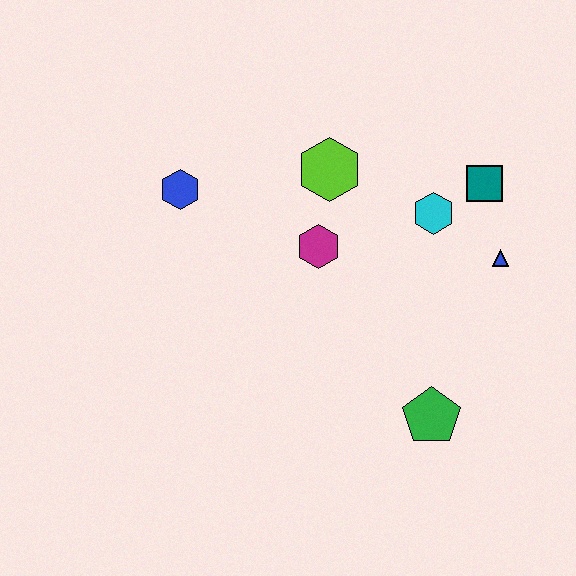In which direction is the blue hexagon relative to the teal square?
The blue hexagon is to the left of the teal square.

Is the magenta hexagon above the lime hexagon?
No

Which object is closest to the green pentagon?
The blue triangle is closest to the green pentagon.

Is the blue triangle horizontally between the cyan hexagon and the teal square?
No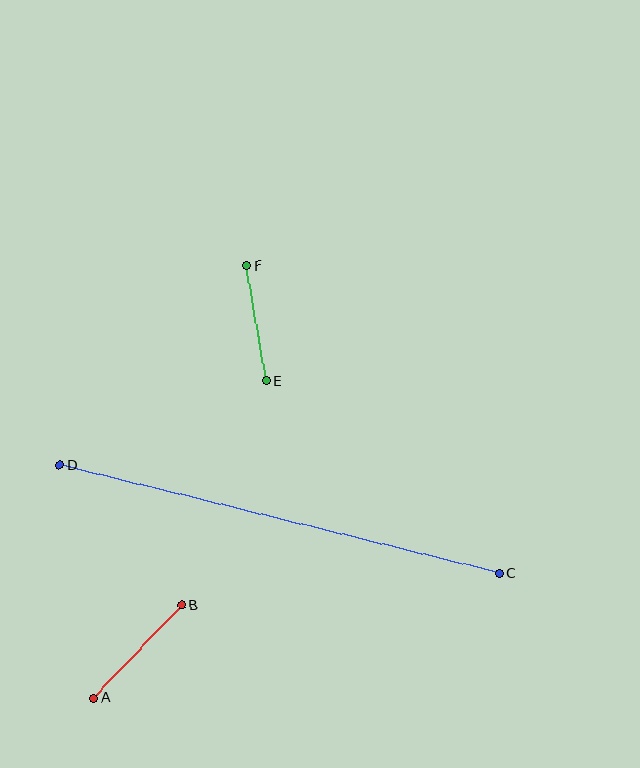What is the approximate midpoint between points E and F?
The midpoint is at approximately (257, 323) pixels.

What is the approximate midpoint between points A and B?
The midpoint is at approximately (138, 651) pixels.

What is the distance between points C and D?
The distance is approximately 453 pixels.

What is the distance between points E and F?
The distance is approximately 117 pixels.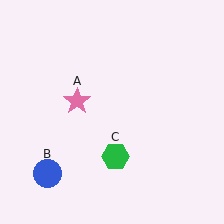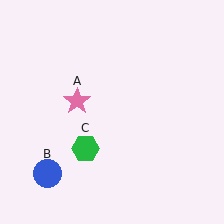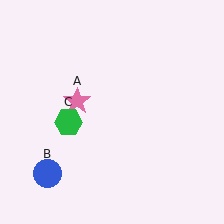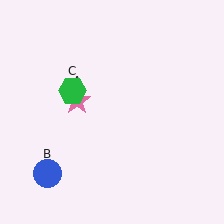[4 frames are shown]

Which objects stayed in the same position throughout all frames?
Pink star (object A) and blue circle (object B) remained stationary.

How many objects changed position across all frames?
1 object changed position: green hexagon (object C).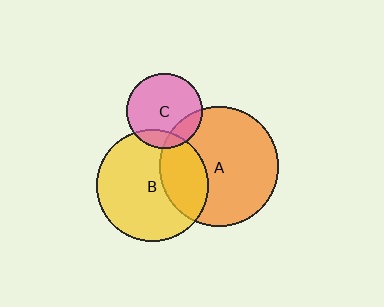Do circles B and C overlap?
Yes.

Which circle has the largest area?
Circle A (orange).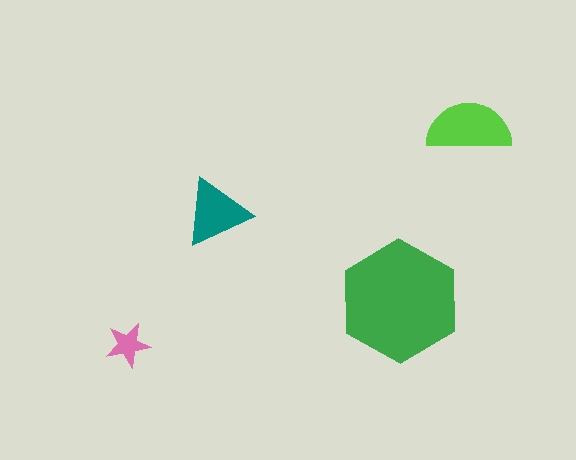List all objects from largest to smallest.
The green hexagon, the lime semicircle, the teal triangle, the pink star.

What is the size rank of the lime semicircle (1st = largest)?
2nd.